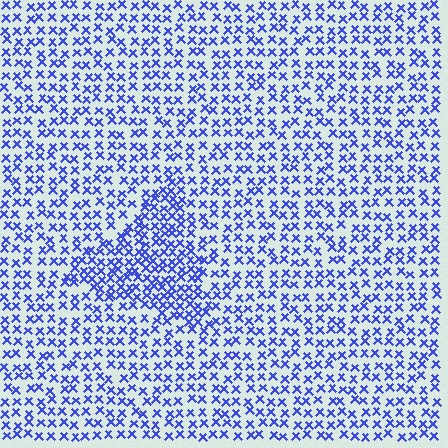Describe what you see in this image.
The image contains small blue elements arranged at two different densities. A triangle-shaped region is visible where the elements are more densely packed than the surrounding area.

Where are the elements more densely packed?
The elements are more densely packed inside the triangle boundary.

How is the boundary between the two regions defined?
The boundary is defined by a change in element density (approximately 1.7x ratio). All elements are the same color, size, and shape.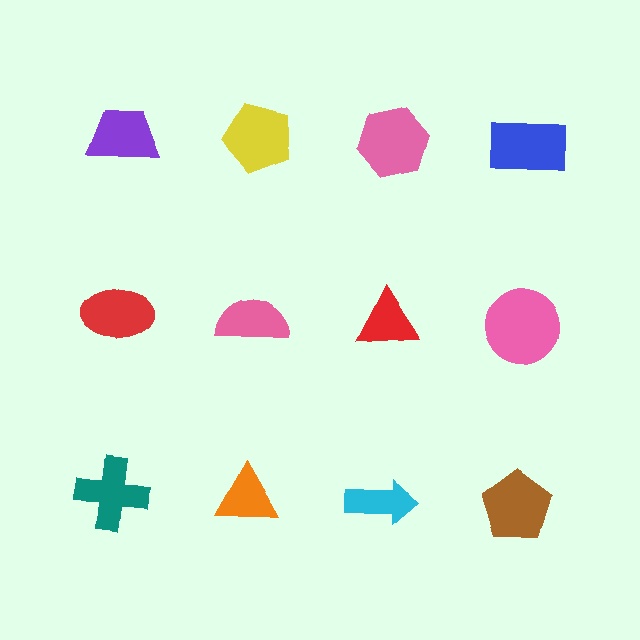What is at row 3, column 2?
An orange triangle.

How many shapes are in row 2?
4 shapes.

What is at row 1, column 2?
A yellow pentagon.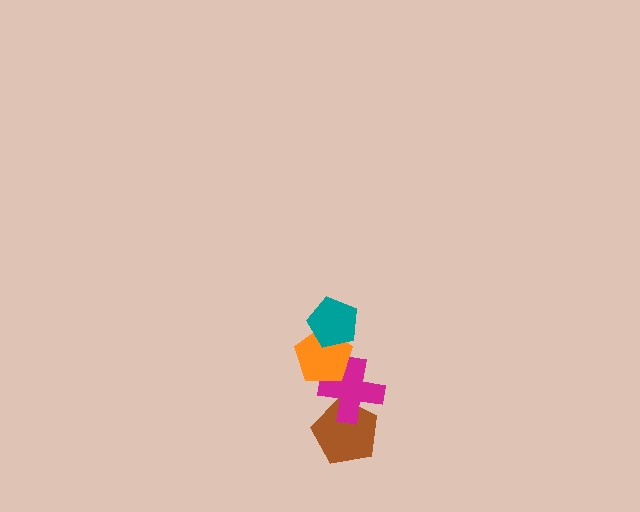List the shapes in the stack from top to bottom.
From top to bottom: the teal pentagon, the orange pentagon, the magenta cross, the brown pentagon.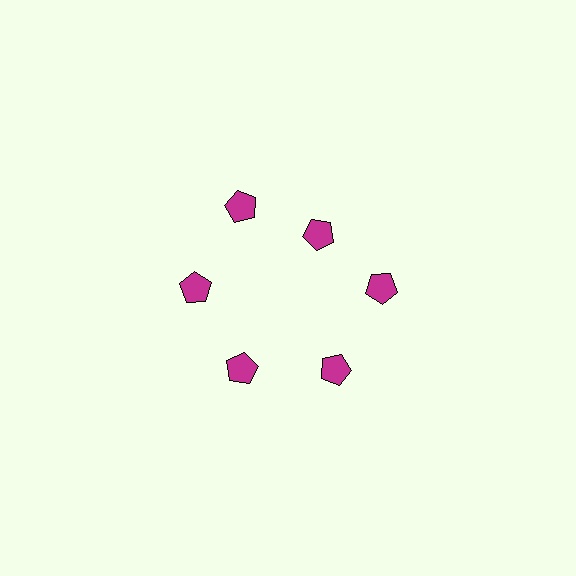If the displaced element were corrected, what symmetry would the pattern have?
It would have 6-fold rotational symmetry — the pattern would map onto itself every 60 degrees.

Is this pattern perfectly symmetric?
No. The 6 magenta pentagons are arranged in a ring, but one element near the 1 o'clock position is pulled inward toward the center, breaking the 6-fold rotational symmetry.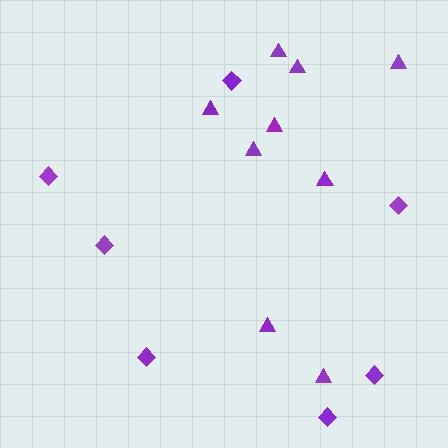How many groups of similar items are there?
There are 2 groups: one group of diamonds (7) and one group of triangles (9).